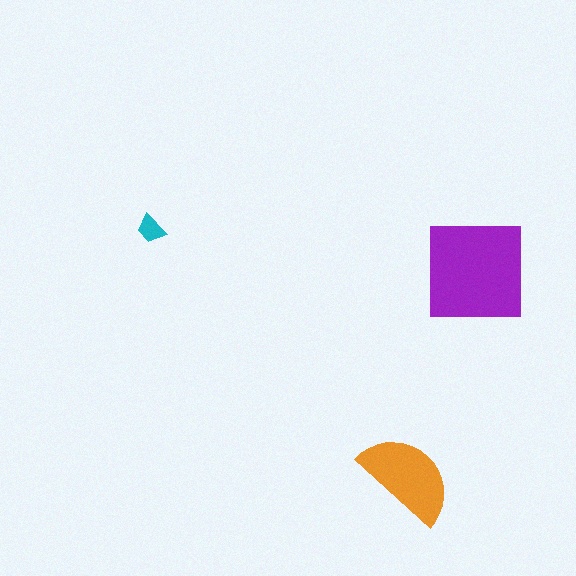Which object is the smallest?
The cyan trapezoid.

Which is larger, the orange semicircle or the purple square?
The purple square.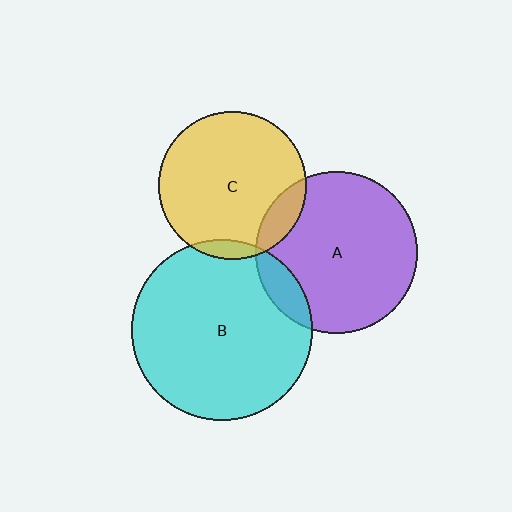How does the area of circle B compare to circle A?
Approximately 1.3 times.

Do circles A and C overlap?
Yes.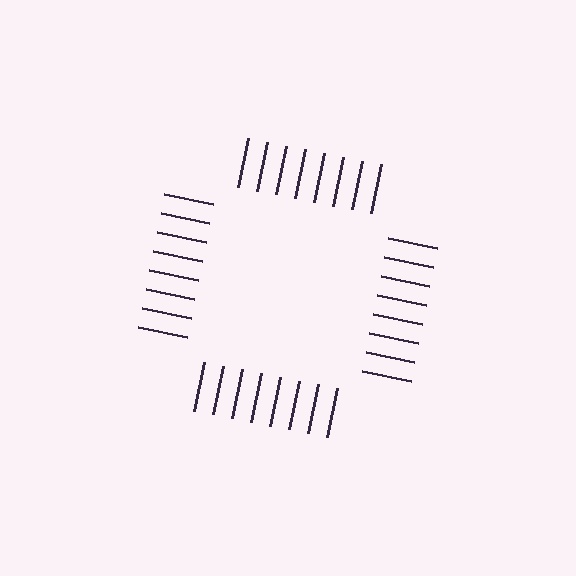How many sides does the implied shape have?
4 sides — the line-ends trace a square.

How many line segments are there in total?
32 — 8 along each of the 4 edges.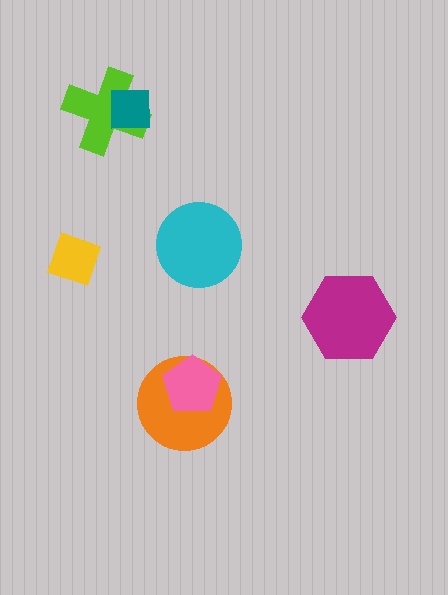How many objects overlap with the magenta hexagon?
0 objects overlap with the magenta hexagon.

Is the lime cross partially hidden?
Yes, it is partially covered by another shape.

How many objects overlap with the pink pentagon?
1 object overlaps with the pink pentagon.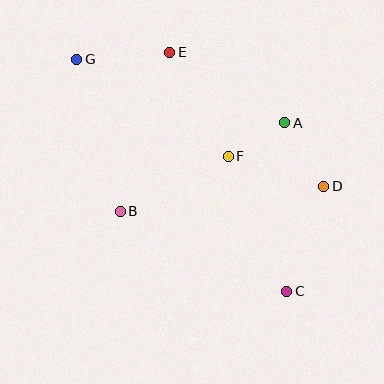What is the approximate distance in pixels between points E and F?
The distance between E and F is approximately 119 pixels.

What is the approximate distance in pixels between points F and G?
The distance between F and G is approximately 180 pixels.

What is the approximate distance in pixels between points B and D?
The distance between B and D is approximately 205 pixels.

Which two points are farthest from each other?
Points C and G are farthest from each other.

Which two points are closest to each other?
Points A and F are closest to each other.